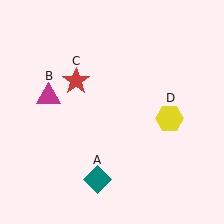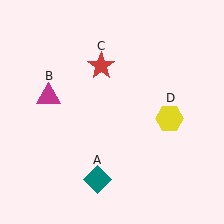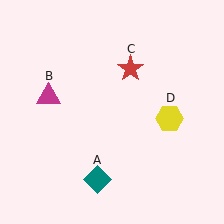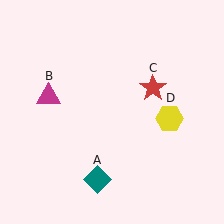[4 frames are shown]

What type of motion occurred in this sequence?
The red star (object C) rotated clockwise around the center of the scene.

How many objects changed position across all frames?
1 object changed position: red star (object C).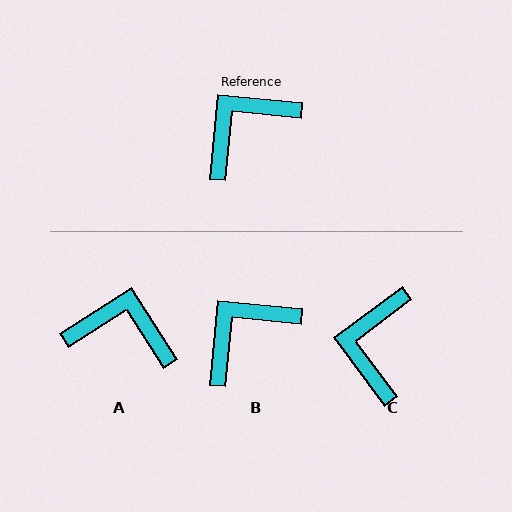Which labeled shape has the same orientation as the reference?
B.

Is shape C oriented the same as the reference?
No, it is off by about 42 degrees.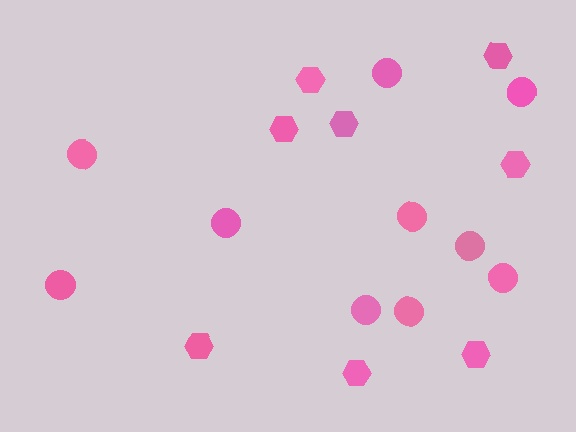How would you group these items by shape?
There are 2 groups: one group of hexagons (8) and one group of circles (10).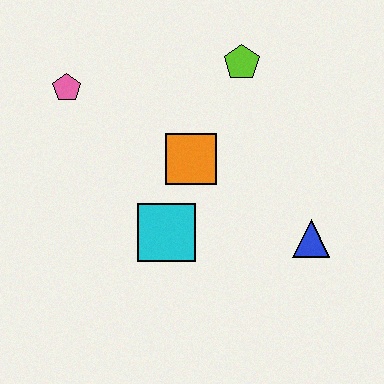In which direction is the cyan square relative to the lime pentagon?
The cyan square is below the lime pentagon.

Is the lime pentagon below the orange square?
No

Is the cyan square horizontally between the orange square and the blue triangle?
No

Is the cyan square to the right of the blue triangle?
No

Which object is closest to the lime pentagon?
The orange square is closest to the lime pentagon.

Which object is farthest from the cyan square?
The lime pentagon is farthest from the cyan square.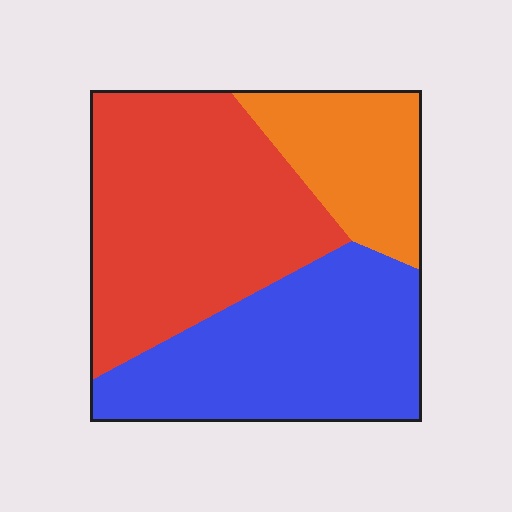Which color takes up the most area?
Red, at roughly 45%.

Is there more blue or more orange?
Blue.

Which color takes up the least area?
Orange, at roughly 20%.